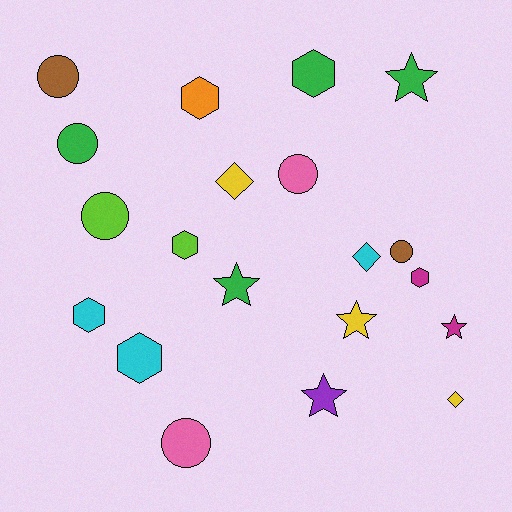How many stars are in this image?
There are 5 stars.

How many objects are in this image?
There are 20 objects.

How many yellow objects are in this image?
There are 3 yellow objects.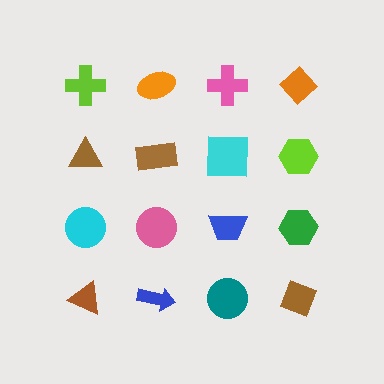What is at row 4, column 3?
A teal circle.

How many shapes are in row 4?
4 shapes.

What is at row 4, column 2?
A blue arrow.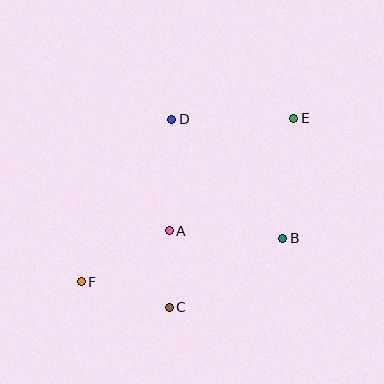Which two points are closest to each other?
Points A and C are closest to each other.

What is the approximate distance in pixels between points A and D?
The distance between A and D is approximately 112 pixels.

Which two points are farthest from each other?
Points E and F are farthest from each other.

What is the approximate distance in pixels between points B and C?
The distance between B and C is approximately 133 pixels.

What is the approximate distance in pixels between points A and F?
The distance between A and F is approximately 101 pixels.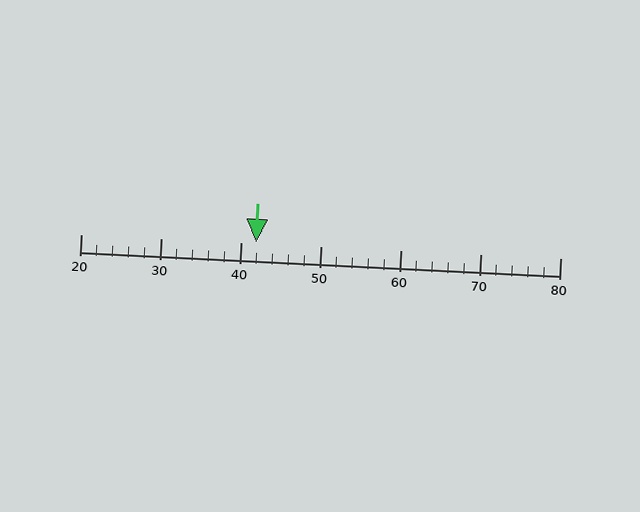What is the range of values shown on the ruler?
The ruler shows values from 20 to 80.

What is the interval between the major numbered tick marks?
The major tick marks are spaced 10 units apart.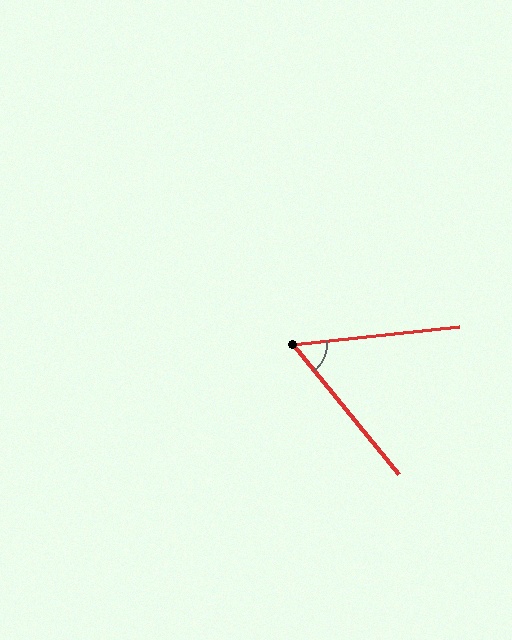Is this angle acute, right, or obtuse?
It is acute.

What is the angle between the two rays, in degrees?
Approximately 57 degrees.